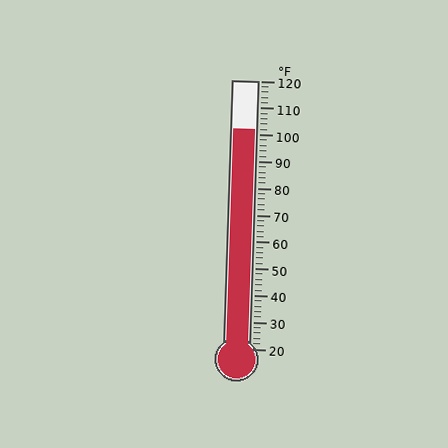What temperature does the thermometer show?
The thermometer shows approximately 102°F.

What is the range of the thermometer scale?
The thermometer scale ranges from 20°F to 120°F.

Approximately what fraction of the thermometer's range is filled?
The thermometer is filled to approximately 80% of its range.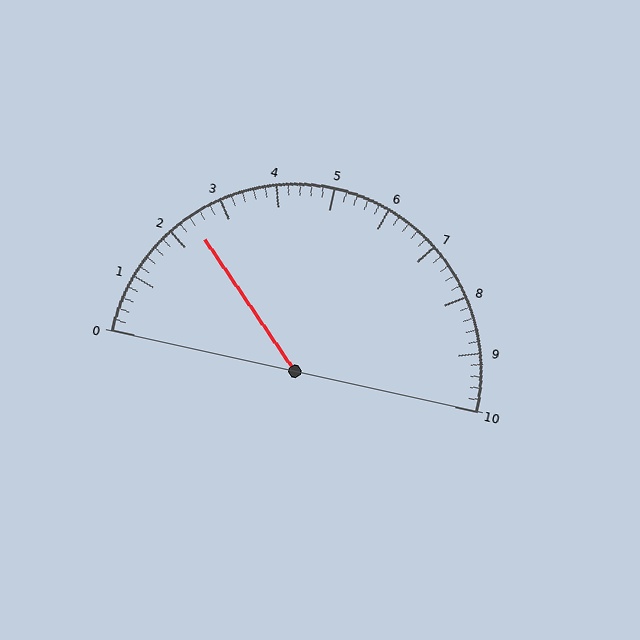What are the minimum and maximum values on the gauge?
The gauge ranges from 0 to 10.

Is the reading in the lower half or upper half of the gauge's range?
The reading is in the lower half of the range (0 to 10).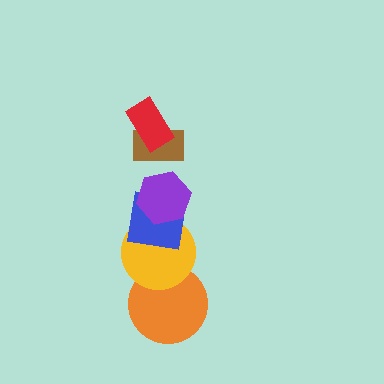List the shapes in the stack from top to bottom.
From top to bottom: the red rectangle, the brown rectangle, the purple hexagon, the blue square, the yellow circle, the orange circle.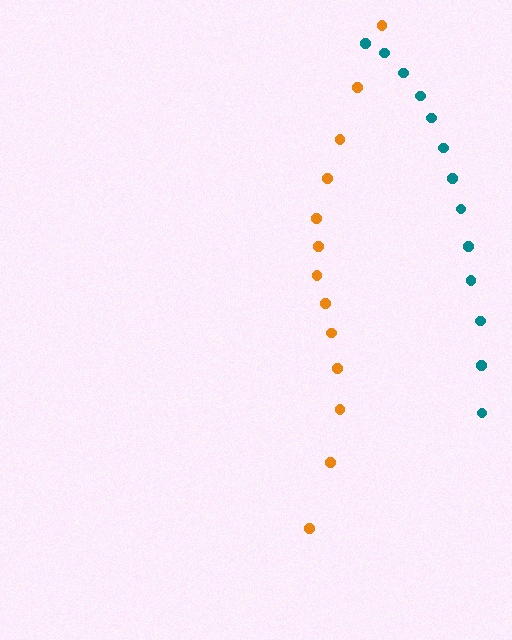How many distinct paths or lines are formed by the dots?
There are 2 distinct paths.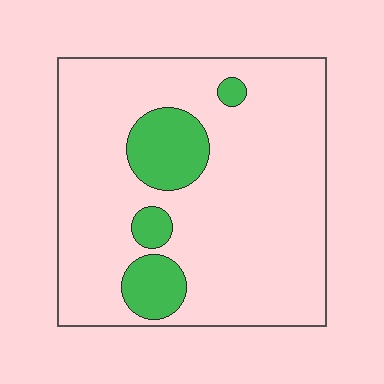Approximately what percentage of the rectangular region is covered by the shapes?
Approximately 15%.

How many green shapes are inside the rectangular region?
4.